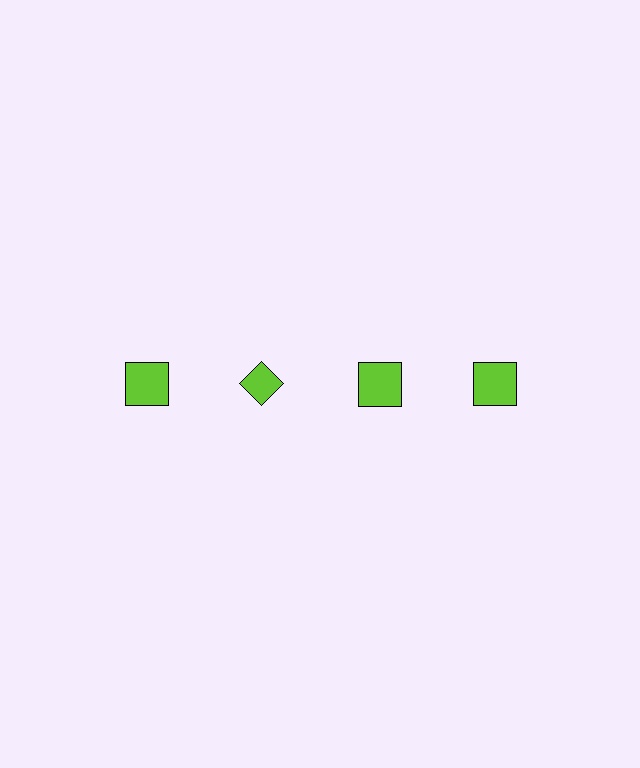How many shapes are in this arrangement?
There are 4 shapes arranged in a grid pattern.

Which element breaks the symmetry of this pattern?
The lime diamond in the top row, second from left column breaks the symmetry. All other shapes are lime squares.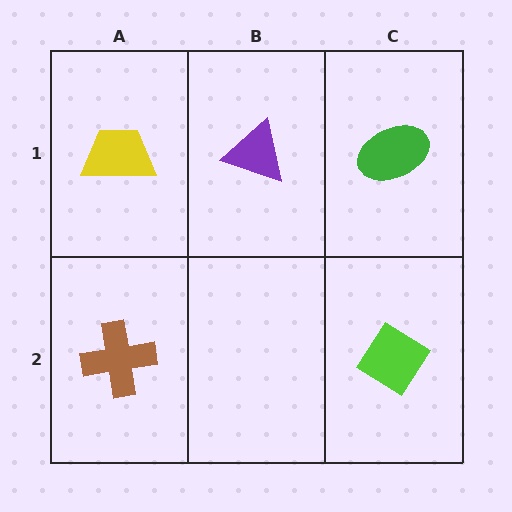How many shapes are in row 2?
2 shapes.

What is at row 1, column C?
A green ellipse.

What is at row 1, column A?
A yellow trapezoid.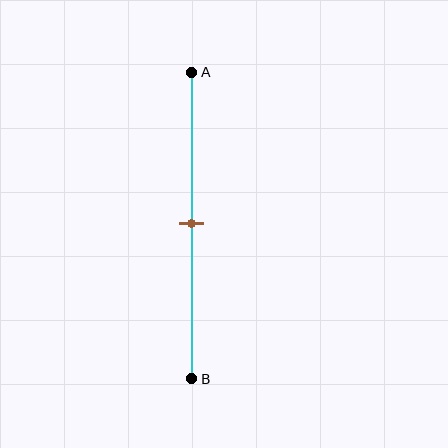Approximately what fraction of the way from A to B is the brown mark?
The brown mark is approximately 50% of the way from A to B.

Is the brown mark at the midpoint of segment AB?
Yes, the mark is approximately at the midpoint.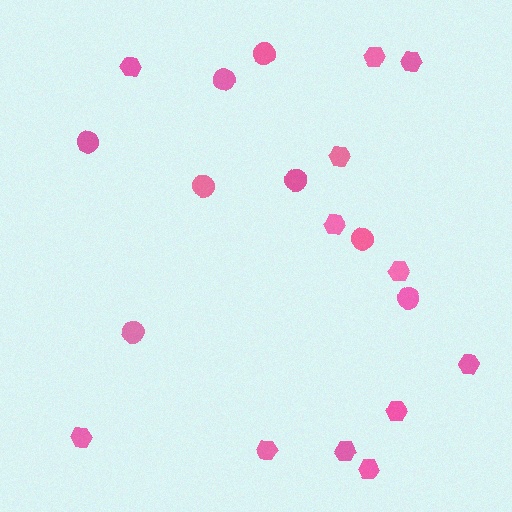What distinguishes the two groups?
There are 2 groups: one group of circles (8) and one group of hexagons (12).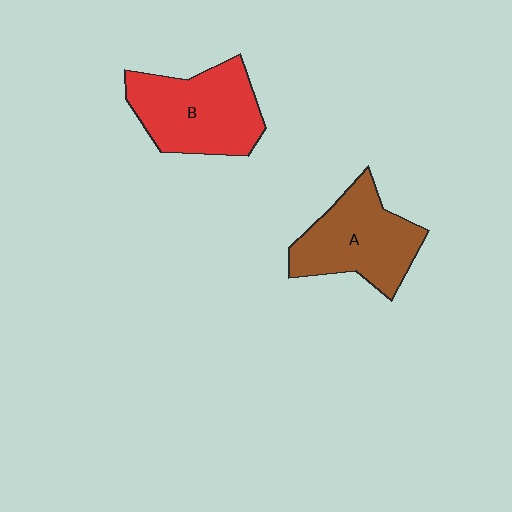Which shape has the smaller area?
Shape A (brown).